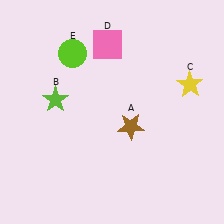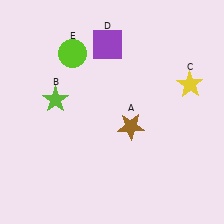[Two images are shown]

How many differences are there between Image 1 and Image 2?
There is 1 difference between the two images.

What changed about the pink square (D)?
In Image 1, D is pink. In Image 2, it changed to purple.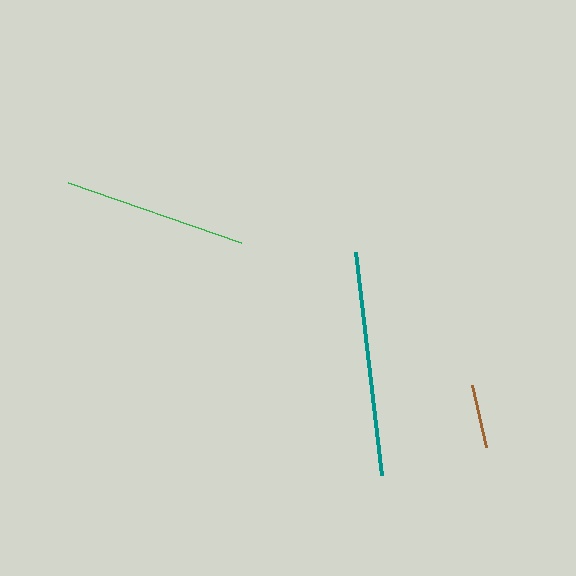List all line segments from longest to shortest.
From longest to shortest: teal, green, brown.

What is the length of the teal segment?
The teal segment is approximately 225 pixels long.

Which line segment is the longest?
The teal line is the longest at approximately 225 pixels.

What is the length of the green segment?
The green segment is approximately 183 pixels long.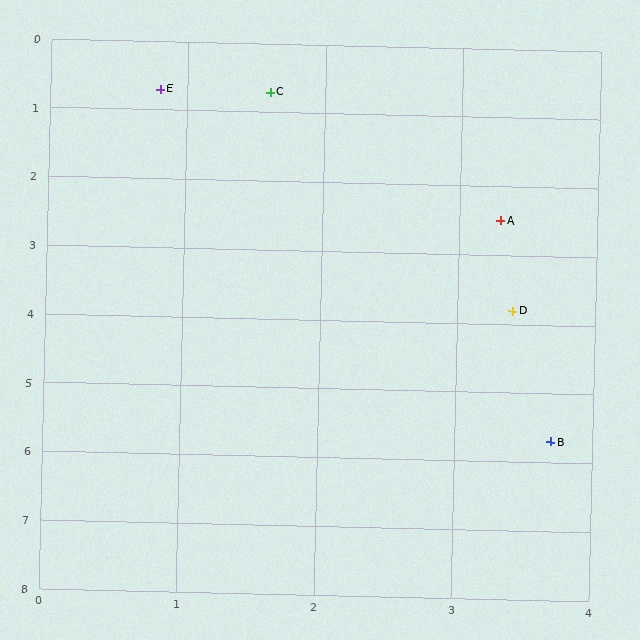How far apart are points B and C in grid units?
Points B and C are about 5.4 grid units apart.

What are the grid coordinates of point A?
Point A is at approximately (3.3, 2.5).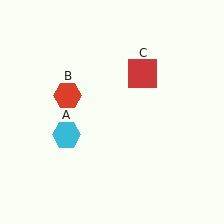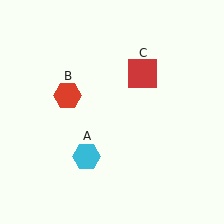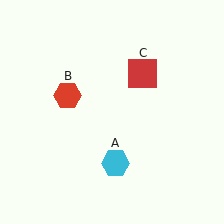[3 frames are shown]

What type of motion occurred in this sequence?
The cyan hexagon (object A) rotated counterclockwise around the center of the scene.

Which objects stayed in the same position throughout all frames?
Red hexagon (object B) and red square (object C) remained stationary.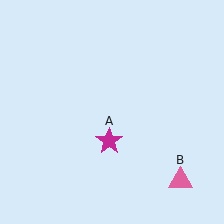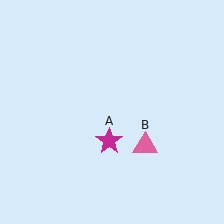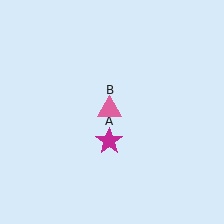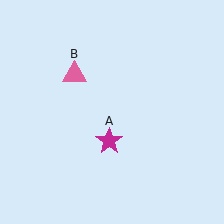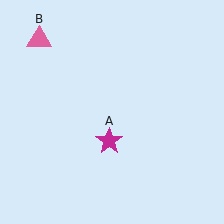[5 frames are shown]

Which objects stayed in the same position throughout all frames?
Magenta star (object A) remained stationary.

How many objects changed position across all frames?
1 object changed position: pink triangle (object B).